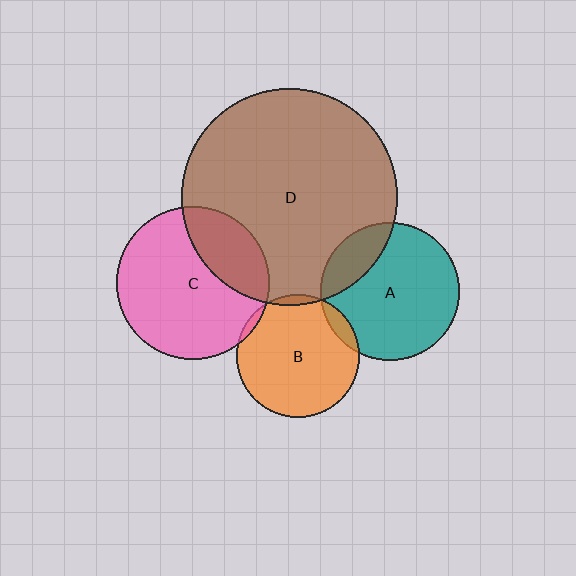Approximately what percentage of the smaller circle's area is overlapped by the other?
Approximately 5%.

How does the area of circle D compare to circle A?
Approximately 2.4 times.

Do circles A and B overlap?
Yes.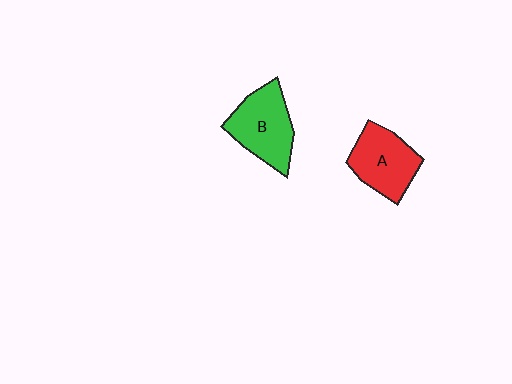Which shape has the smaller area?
Shape A (red).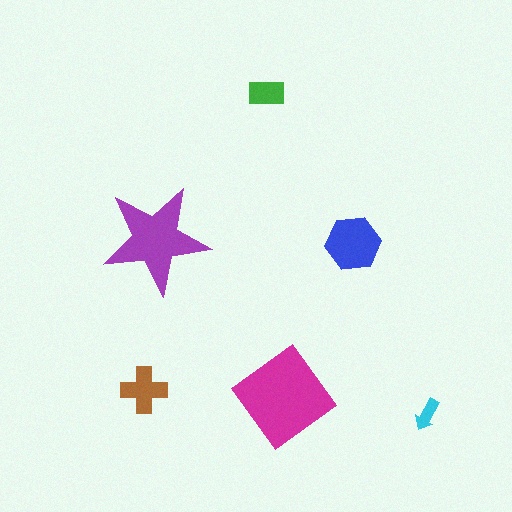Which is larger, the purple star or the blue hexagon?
The purple star.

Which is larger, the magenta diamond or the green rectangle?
The magenta diamond.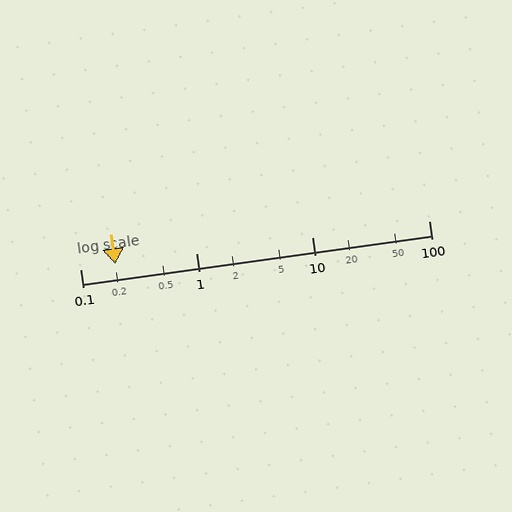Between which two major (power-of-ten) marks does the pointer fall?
The pointer is between 0.1 and 1.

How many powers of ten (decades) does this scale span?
The scale spans 3 decades, from 0.1 to 100.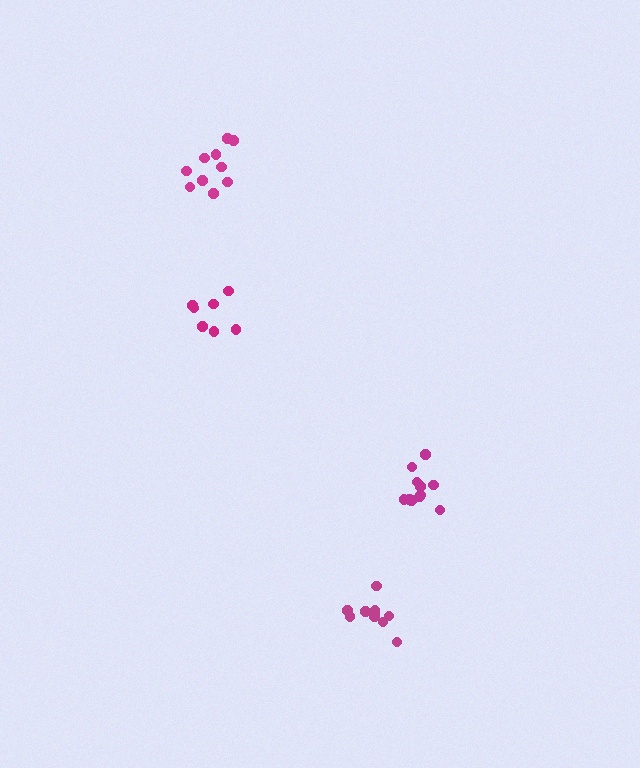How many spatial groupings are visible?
There are 4 spatial groupings.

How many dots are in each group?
Group 1: 12 dots, Group 2: 10 dots, Group 3: 7 dots, Group 4: 10 dots (39 total).